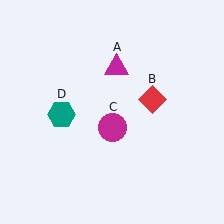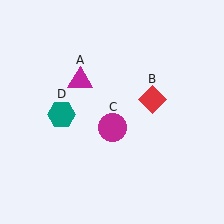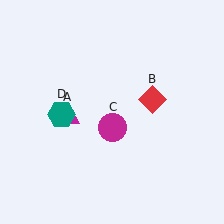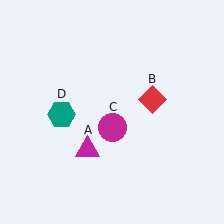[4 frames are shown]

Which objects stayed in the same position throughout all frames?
Red diamond (object B) and magenta circle (object C) and teal hexagon (object D) remained stationary.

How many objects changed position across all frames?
1 object changed position: magenta triangle (object A).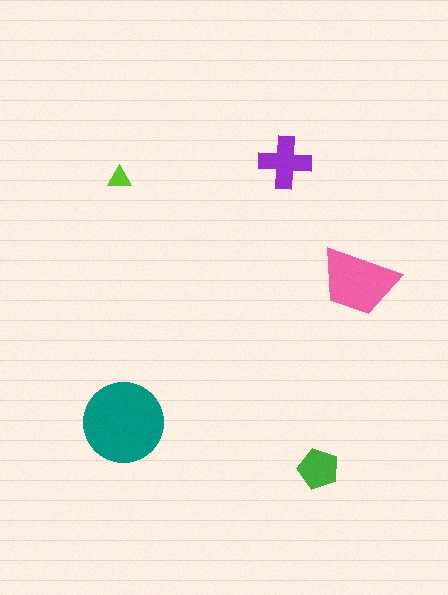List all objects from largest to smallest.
The teal circle, the pink trapezoid, the purple cross, the green pentagon, the lime triangle.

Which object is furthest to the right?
The pink trapezoid is rightmost.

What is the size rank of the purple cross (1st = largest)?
3rd.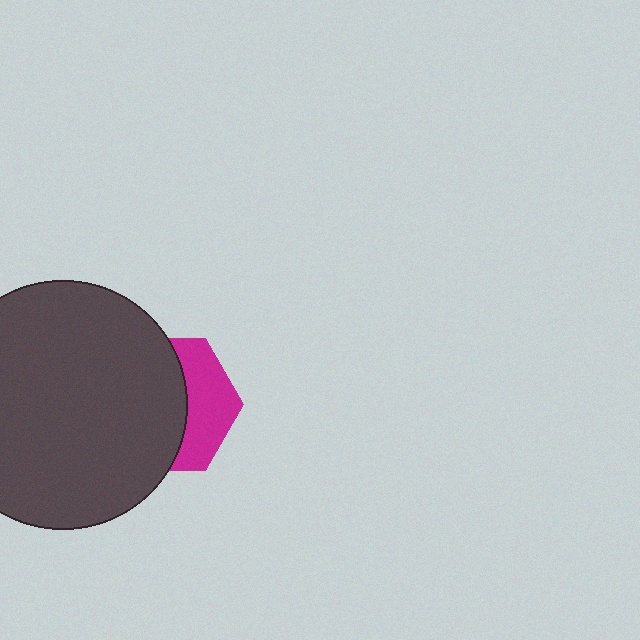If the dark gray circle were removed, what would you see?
You would see the complete magenta hexagon.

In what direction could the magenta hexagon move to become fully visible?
The magenta hexagon could move right. That would shift it out from behind the dark gray circle entirely.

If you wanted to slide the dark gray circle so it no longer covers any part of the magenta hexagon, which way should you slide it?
Slide it left — that is the most direct way to separate the two shapes.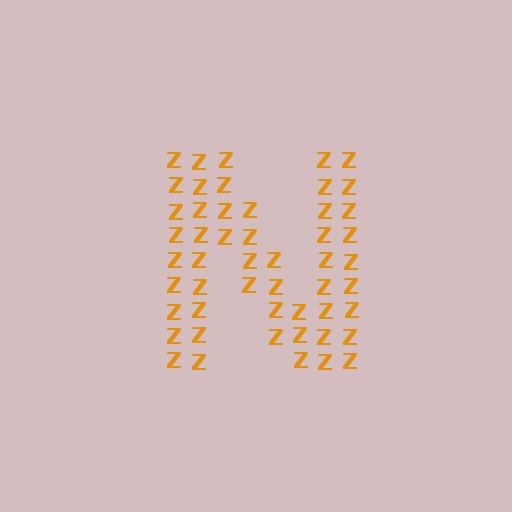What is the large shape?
The large shape is the letter N.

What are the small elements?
The small elements are letter Z's.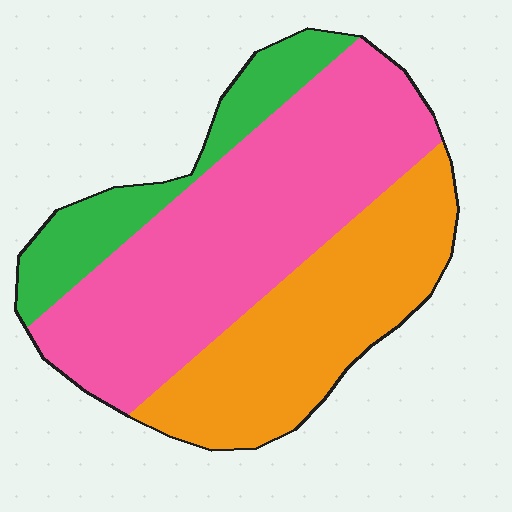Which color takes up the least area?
Green, at roughly 15%.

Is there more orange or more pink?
Pink.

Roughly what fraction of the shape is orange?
Orange takes up between a quarter and a half of the shape.